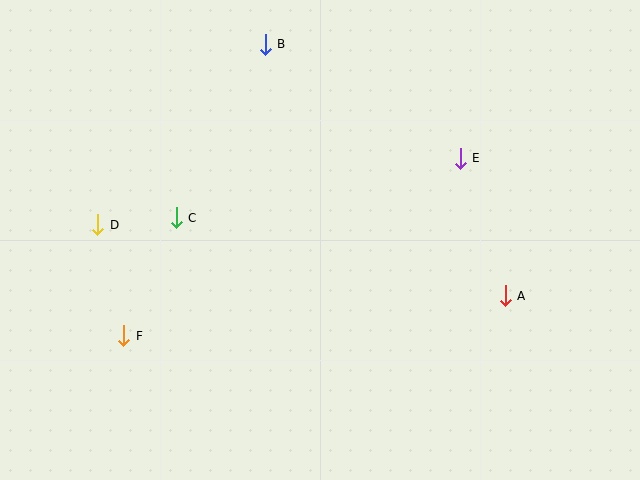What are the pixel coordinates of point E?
Point E is at (460, 158).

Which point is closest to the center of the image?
Point C at (176, 218) is closest to the center.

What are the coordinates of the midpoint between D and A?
The midpoint between D and A is at (301, 260).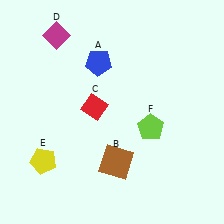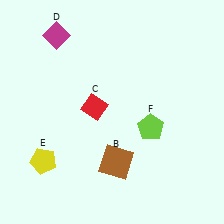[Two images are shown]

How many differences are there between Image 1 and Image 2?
There is 1 difference between the two images.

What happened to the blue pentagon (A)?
The blue pentagon (A) was removed in Image 2. It was in the top-left area of Image 1.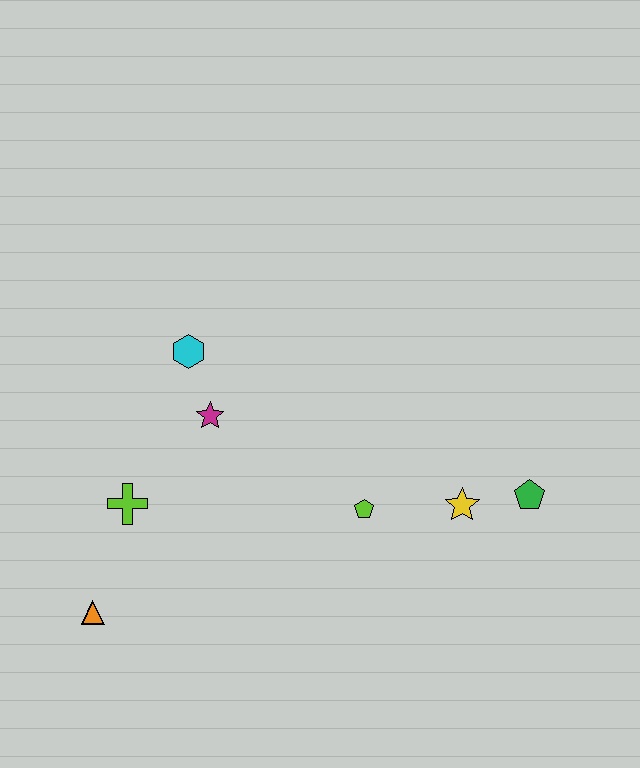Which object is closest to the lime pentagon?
The yellow star is closest to the lime pentagon.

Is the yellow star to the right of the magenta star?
Yes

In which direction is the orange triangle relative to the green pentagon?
The orange triangle is to the left of the green pentagon.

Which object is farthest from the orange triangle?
The green pentagon is farthest from the orange triangle.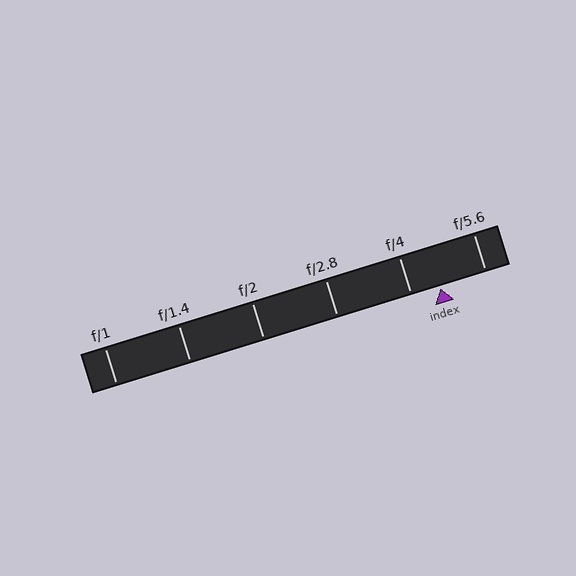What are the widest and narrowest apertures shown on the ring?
The widest aperture shown is f/1 and the narrowest is f/5.6.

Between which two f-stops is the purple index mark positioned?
The index mark is between f/4 and f/5.6.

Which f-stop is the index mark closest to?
The index mark is closest to f/4.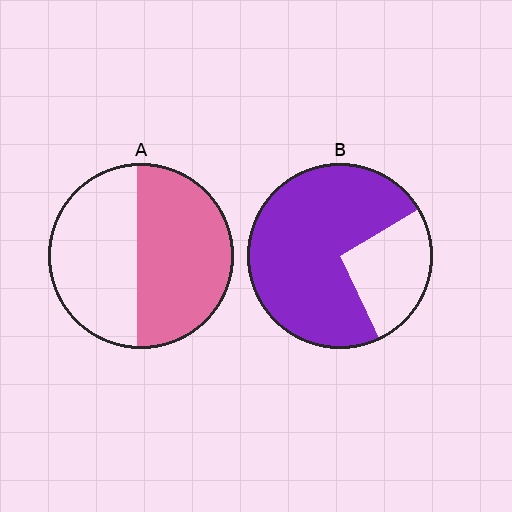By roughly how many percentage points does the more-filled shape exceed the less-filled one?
By roughly 20 percentage points (B over A).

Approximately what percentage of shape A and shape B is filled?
A is approximately 55% and B is approximately 75%.